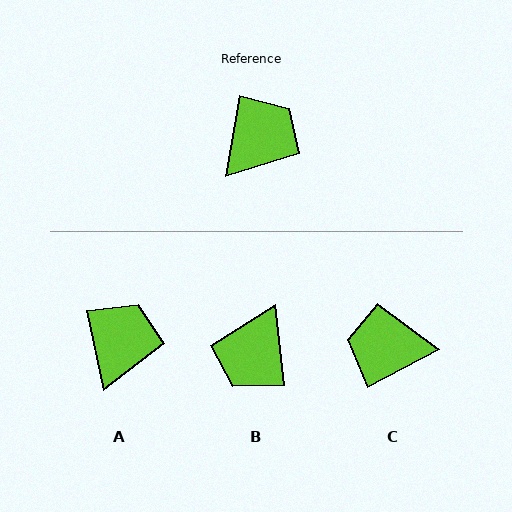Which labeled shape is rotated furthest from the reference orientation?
B, about 164 degrees away.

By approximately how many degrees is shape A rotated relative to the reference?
Approximately 21 degrees counter-clockwise.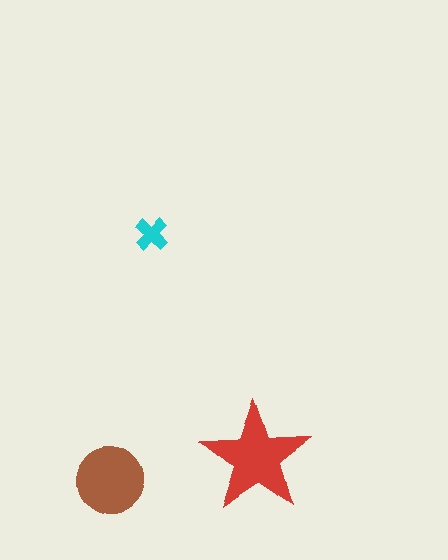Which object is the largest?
The red star.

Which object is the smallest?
The cyan cross.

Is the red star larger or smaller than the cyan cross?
Larger.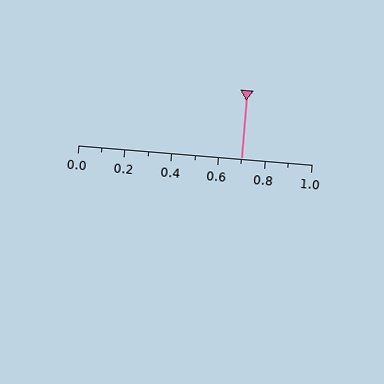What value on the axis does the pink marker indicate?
The marker indicates approximately 0.7.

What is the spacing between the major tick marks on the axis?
The major ticks are spaced 0.2 apart.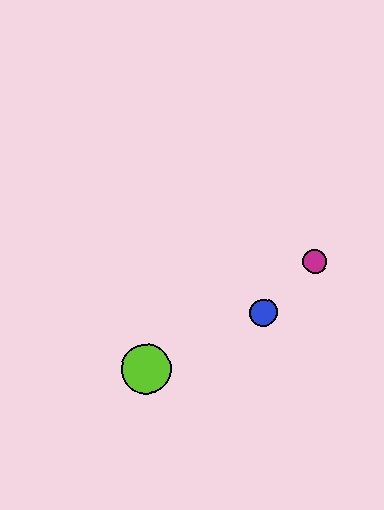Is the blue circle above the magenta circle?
No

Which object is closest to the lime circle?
The blue circle is closest to the lime circle.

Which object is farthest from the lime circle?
The magenta circle is farthest from the lime circle.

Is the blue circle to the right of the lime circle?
Yes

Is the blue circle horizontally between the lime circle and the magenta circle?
Yes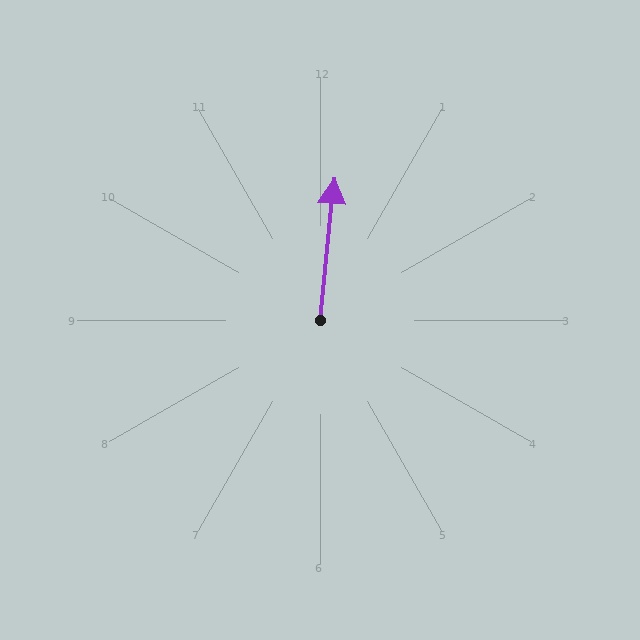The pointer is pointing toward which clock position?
Roughly 12 o'clock.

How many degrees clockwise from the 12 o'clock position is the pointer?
Approximately 6 degrees.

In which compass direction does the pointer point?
North.